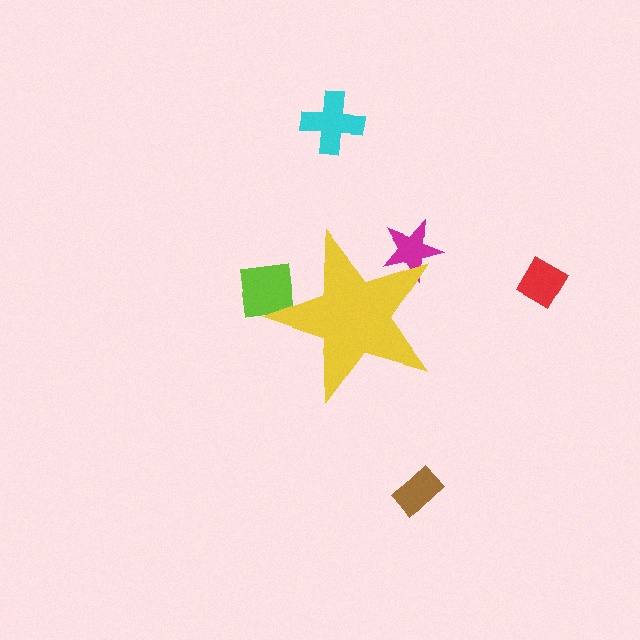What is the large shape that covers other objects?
A yellow star.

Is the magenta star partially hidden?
Yes, the magenta star is partially hidden behind the yellow star.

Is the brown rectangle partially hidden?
No, the brown rectangle is fully visible.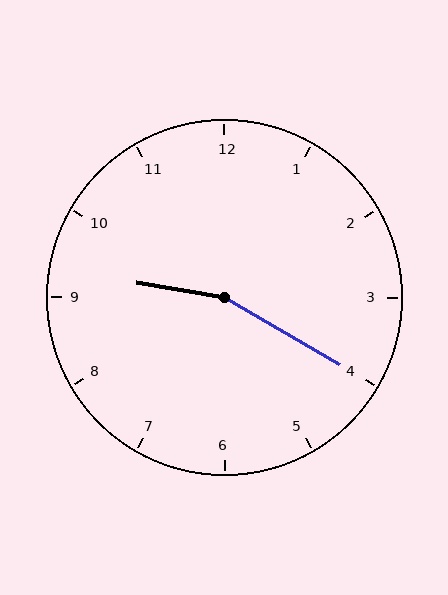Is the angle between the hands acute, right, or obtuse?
It is obtuse.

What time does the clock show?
9:20.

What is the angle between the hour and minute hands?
Approximately 160 degrees.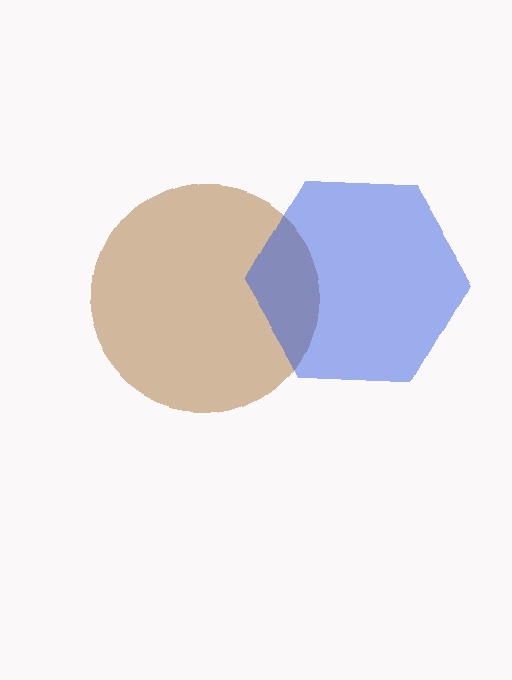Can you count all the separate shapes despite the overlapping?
Yes, there are 2 separate shapes.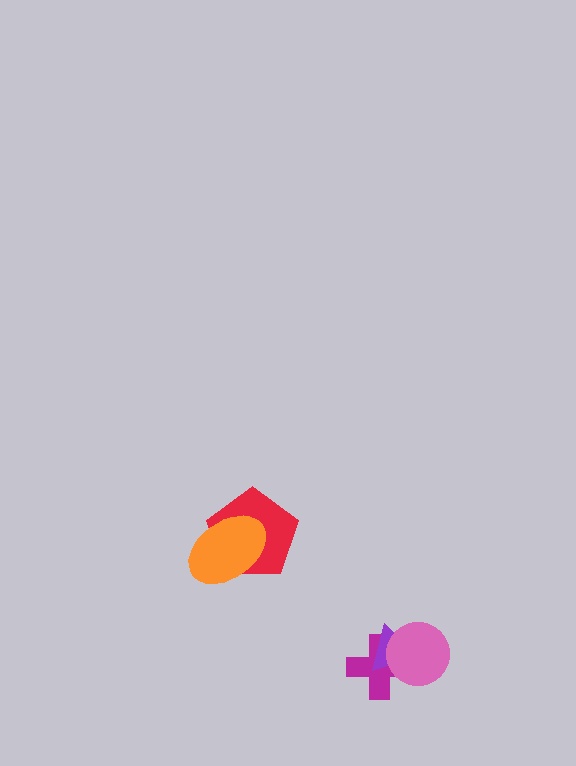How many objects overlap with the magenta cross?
2 objects overlap with the magenta cross.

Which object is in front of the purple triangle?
The pink circle is in front of the purple triangle.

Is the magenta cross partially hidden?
Yes, it is partially covered by another shape.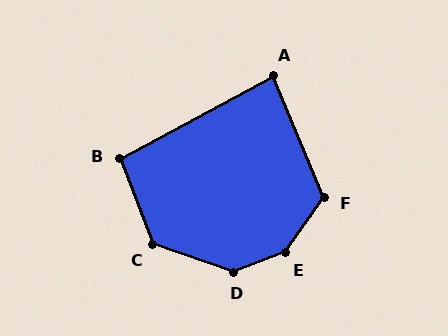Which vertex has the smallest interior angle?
A, at approximately 84 degrees.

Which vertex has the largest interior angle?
E, at approximately 146 degrees.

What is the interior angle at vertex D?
Approximately 140 degrees (obtuse).